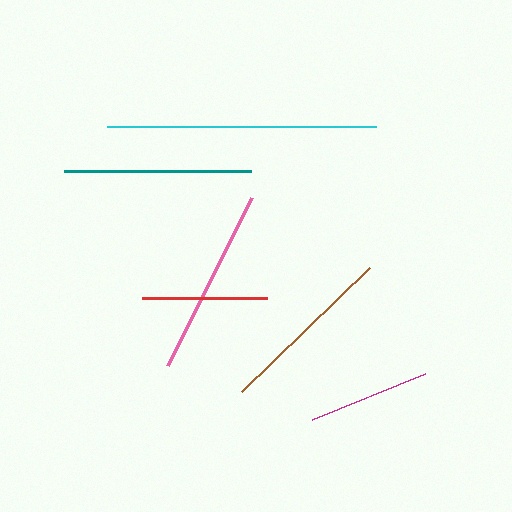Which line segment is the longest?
The cyan line is the longest at approximately 269 pixels.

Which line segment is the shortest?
The magenta line is the shortest at approximately 122 pixels.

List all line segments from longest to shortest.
From longest to shortest: cyan, pink, teal, brown, red, magenta.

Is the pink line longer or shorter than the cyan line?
The cyan line is longer than the pink line.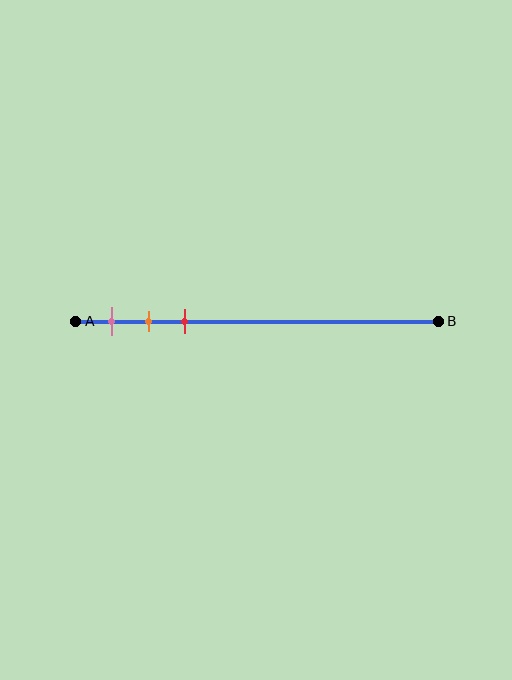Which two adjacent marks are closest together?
The orange and red marks are the closest adjacent pair.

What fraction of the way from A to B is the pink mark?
The pink mark is approximately 10% (0.1) of the way from A to B.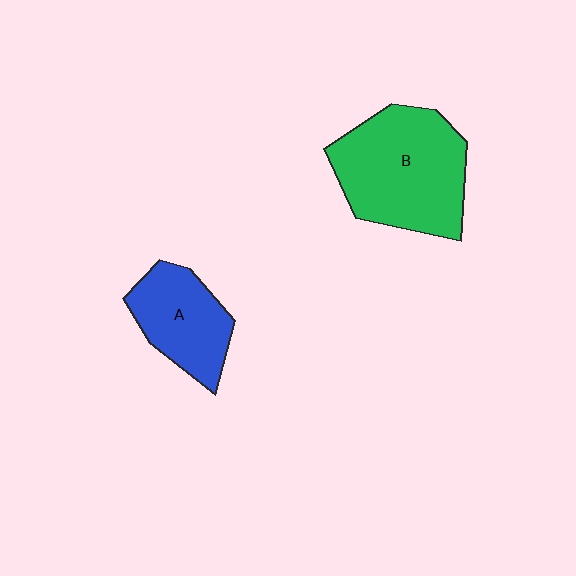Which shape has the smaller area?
Shape A (blue).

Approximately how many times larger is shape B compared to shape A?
Approximately 1.7 times.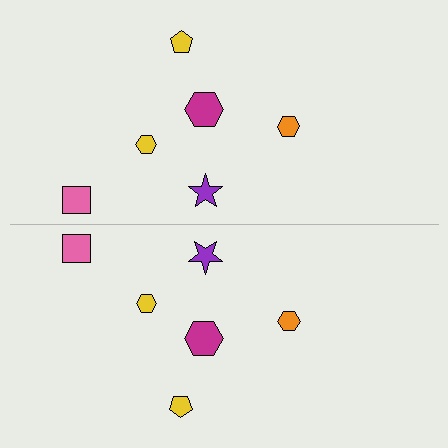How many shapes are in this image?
There are 12 shapes in this image.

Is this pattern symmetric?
Yes, this pattern has bilateral (reflection) symmetry.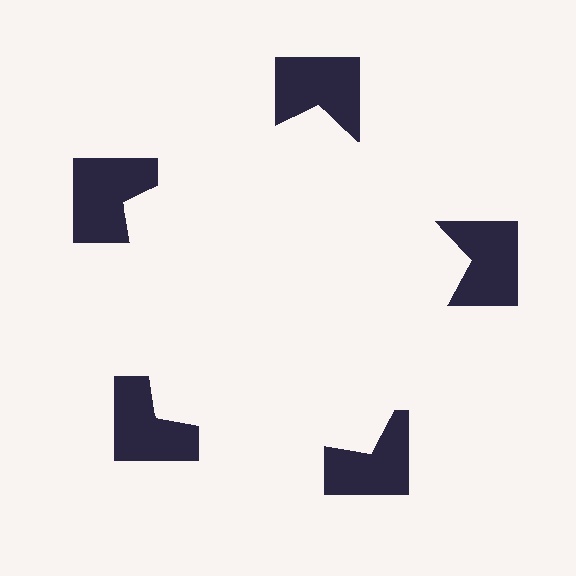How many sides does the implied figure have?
5 sides.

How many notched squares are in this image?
There are 5 — one at each vertex of the illusory pentagon.